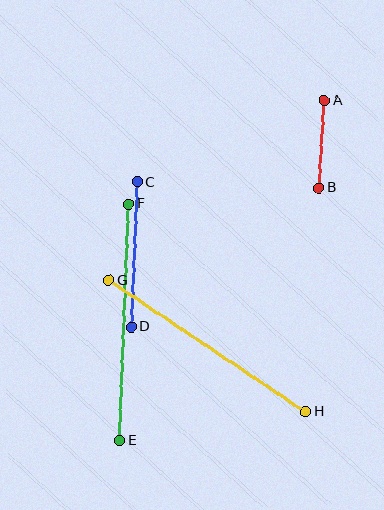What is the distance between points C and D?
The distance is approximately 145 pixels.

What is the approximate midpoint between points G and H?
The midpoint is at approximately (207, 346) pixels.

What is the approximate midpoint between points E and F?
The midpoint is at approximately (124, 322) pixels.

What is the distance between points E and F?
The distance is approximately 237 pixels.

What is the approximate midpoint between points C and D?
The midpoint is at approximately (134, 254) pixels.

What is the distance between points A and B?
The distance is approximately 87 pixels.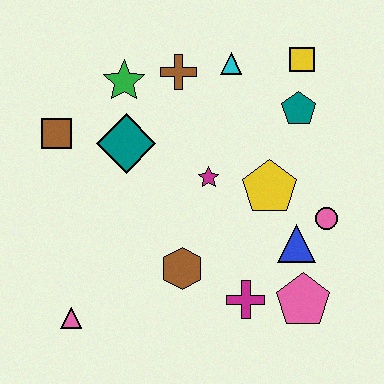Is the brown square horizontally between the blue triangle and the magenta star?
No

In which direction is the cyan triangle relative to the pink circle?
The cyan triangle is above the pink circle.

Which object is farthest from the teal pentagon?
The pink triangle is farthest from the teal pentagon.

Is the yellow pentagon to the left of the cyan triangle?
No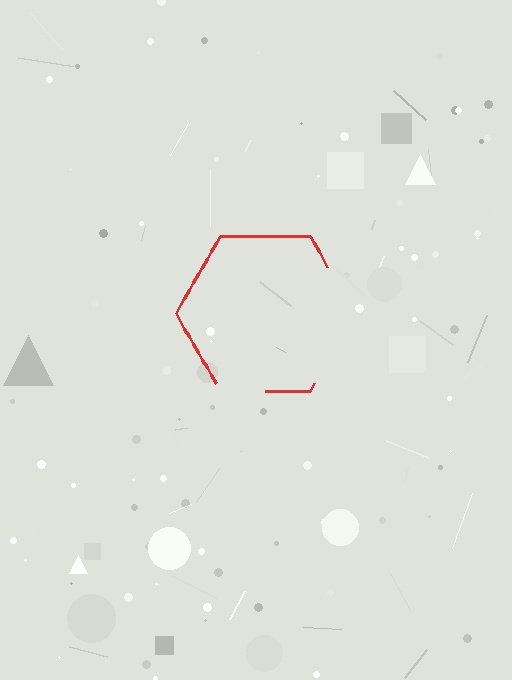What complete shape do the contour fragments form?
The contour fragments form a hexagon.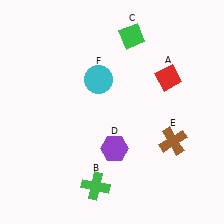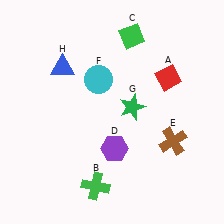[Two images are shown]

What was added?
A green star (G), a blue triangle (H) were added in Image 2.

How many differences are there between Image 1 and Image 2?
There are 2 differences between the two images.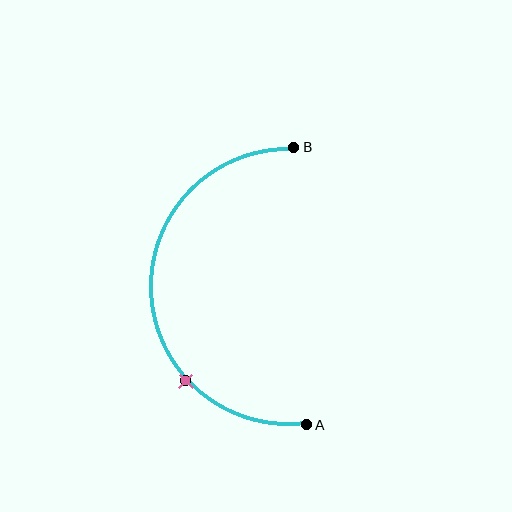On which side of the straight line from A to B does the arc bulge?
The arc bulges to the left of the straight line connecting A and B.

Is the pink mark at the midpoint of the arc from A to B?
No. The pink mark lies on the arc but is closer to endpoint A. The arc midpoint would be at the point on the curve equidistant along the arc from both A and B.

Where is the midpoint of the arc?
The arc midpoint is the point on the curve farthest from the straight line joining A and B. It sits to the left of that line.